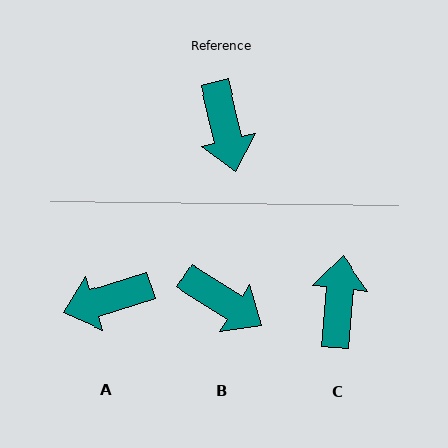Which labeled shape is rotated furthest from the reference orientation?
C, about 162 degrees away.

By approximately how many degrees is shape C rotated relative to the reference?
Approximately 162 degrees counter-clockwise.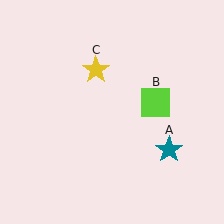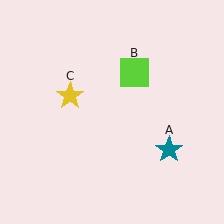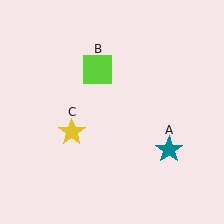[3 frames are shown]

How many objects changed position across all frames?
2 objects changed position: lime square (object B), yellow star (object C).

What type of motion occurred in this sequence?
The lime square (object B), yellow star (object C) rotated counterclockwise around the center of the scene.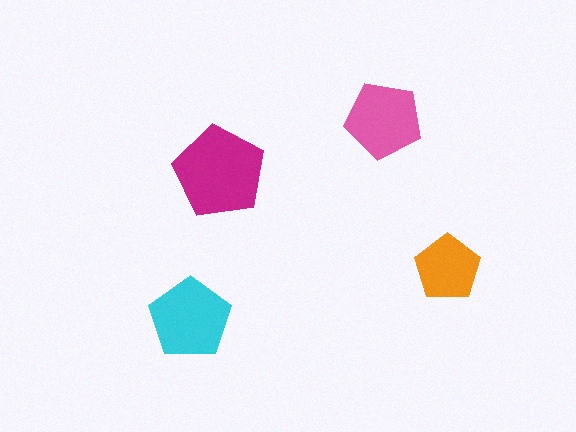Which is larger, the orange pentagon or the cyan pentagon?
The cyan one.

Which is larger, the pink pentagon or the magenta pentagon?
The magenta one.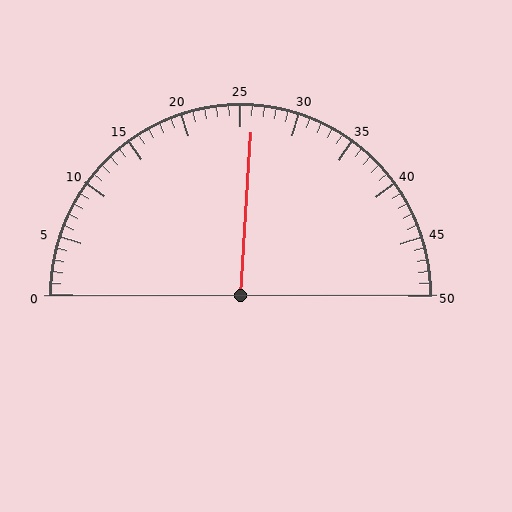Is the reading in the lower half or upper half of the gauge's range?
The reading is in the upper half of the range (0 to 50).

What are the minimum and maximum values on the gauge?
The gauge ranges from 0 to 50.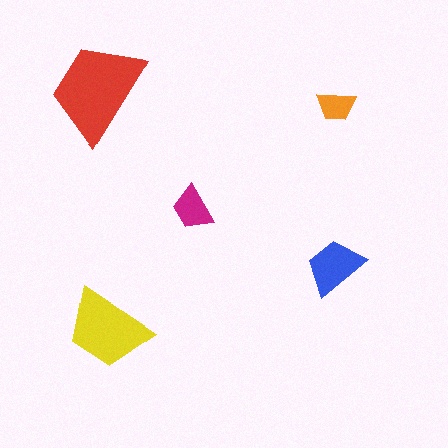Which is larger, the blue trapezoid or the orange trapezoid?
The blue one.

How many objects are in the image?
There are 5 objects in the image.